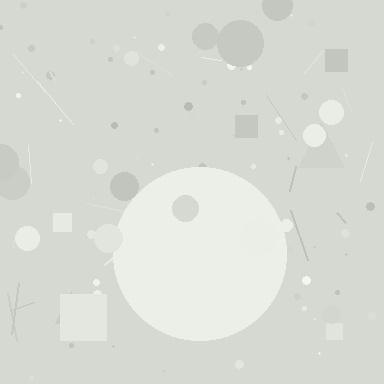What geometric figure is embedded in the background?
A circle is embedded in the background.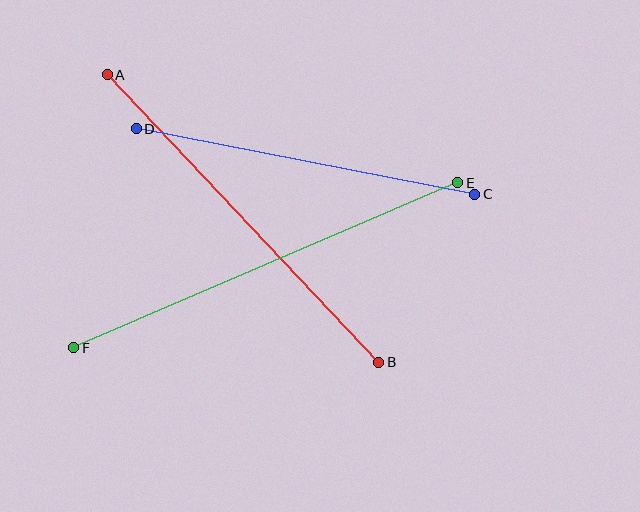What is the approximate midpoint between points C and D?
The midpoint is at approximately (306, 161) pixels.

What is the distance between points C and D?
The distance is approximately 344 pixels.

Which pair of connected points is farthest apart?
Points E and F are farthest apart.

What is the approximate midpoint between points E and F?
The midpoint is at approximately (266, 265) pixels.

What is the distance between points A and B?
The distance is approximately 396 pixels.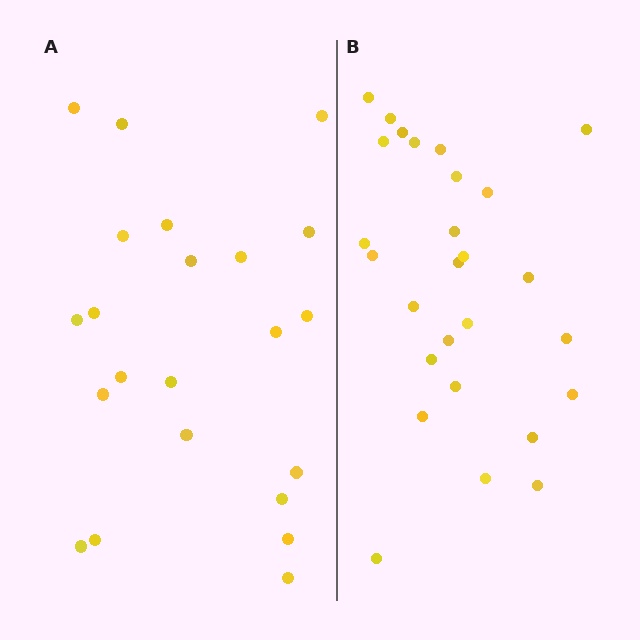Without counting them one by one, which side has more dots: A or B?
Region B (the right region) has more dots.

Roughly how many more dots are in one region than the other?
Region B has about 5 more dots than region A.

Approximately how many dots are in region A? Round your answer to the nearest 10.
About 20 dots. (The exact count is 22, which rounds to 20.)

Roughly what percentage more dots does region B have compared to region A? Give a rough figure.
About 25% more.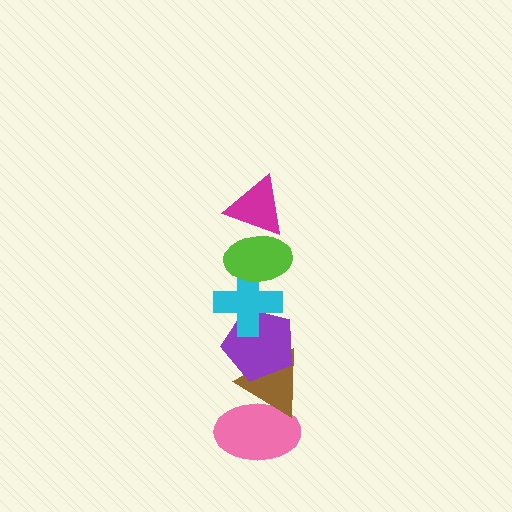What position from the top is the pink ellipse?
The pink ellipse is 6th from the top.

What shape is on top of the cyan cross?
The lime ellipse is on top of the cyan cross.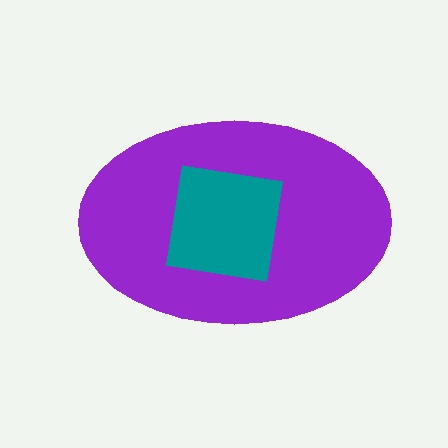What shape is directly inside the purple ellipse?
The teal square.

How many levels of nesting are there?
2.